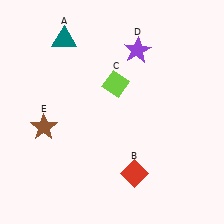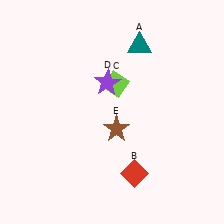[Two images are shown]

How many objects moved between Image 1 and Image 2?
3 objects moved between the two images.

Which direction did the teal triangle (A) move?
The teal triangle (A) moved right.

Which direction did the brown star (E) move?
The brown star (E) moved right.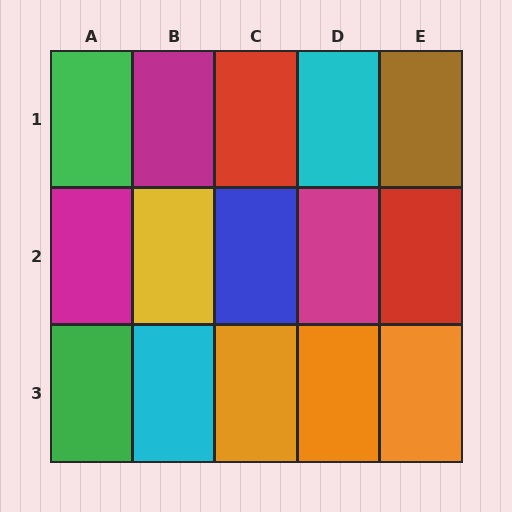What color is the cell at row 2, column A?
Magenta.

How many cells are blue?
1 cell is blue.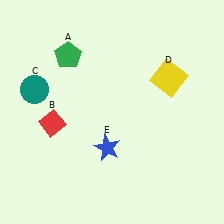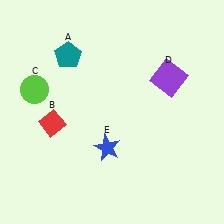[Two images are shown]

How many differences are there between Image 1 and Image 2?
There are 3 differences between the two images.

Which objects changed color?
A changed from green to teal. C changed from teal to lime. D changed from yellow to purple.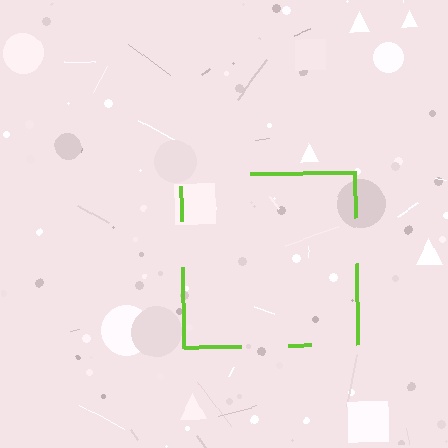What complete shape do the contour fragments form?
The contour fragments form a square.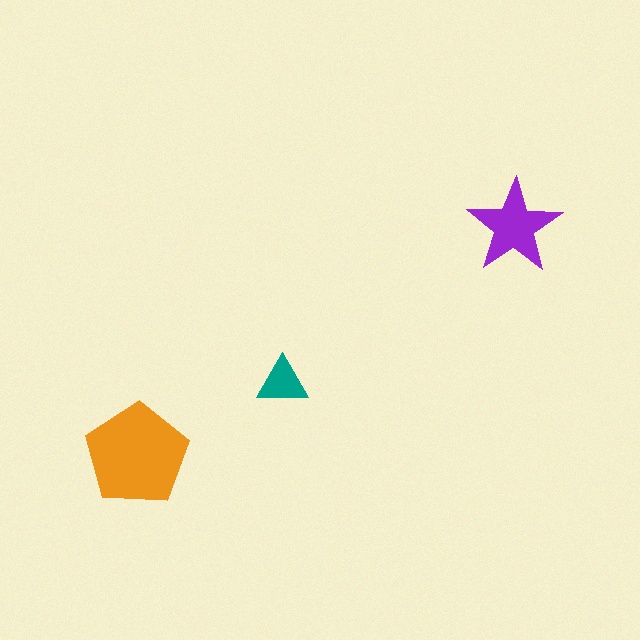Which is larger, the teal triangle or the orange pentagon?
The orange pentagon.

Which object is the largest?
The orange pentagon.